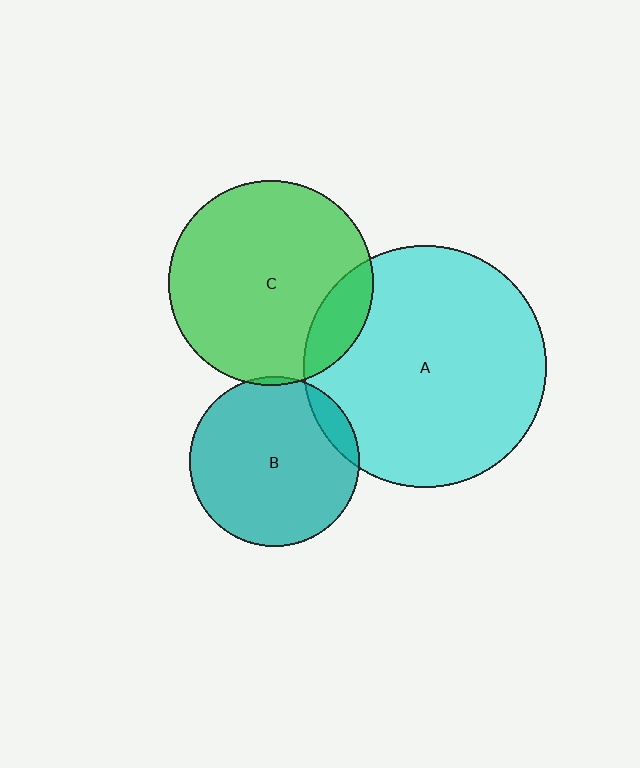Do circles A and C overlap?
Yes.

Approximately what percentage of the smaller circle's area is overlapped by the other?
Approximately 15%.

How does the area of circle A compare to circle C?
Approximately 1.4 times.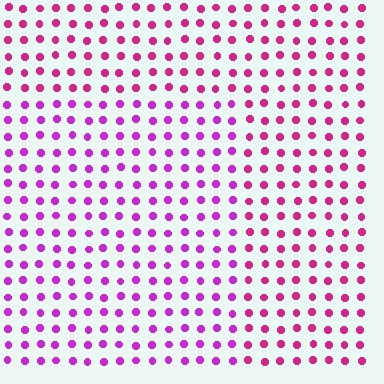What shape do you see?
I see a rectangle.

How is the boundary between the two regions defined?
The boundary is defined purely by a slight shift in hue (about 29 degrees). Spacing, size, and orientation are identical on both sides.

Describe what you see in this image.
The image is filled with small magenta elements in a uniform arrangement. A rectangle-shaped region is visible where the elements are tinted to a slightly different hue, forming a subtle color boundary.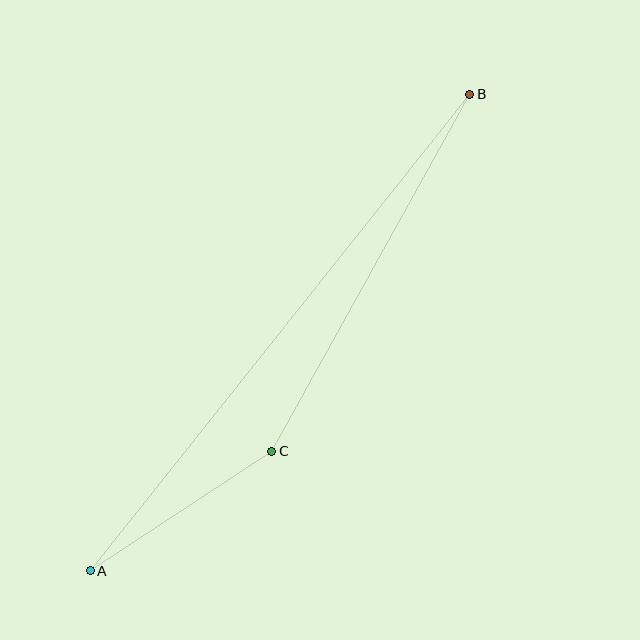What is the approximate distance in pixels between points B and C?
The distance between B and C is approximately 408 pixels.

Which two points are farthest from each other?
Points A and B are farthest from each other.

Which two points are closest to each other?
Points A and C are closest to each other.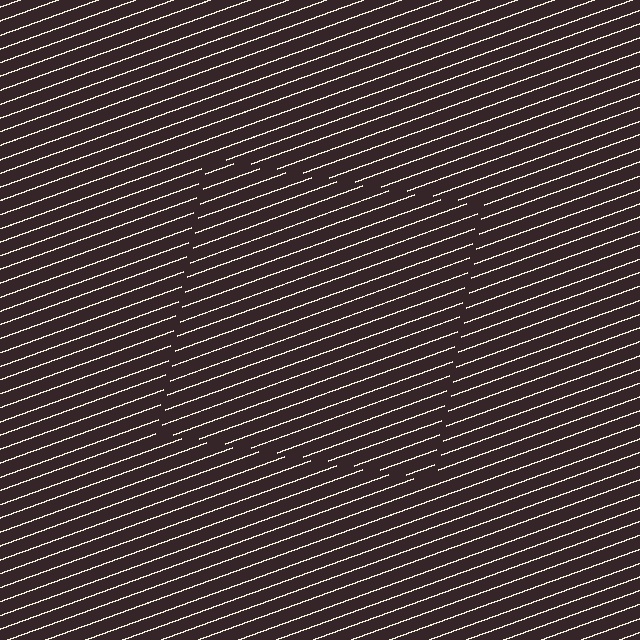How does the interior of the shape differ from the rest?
The interior of the shape contains the same grating, shifted by half a period — the contour is defined by the phase discontinuity where line-ends from the inner and outer gratings abut.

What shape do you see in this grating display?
An illusory square. The interior of the shape contains the same grating, shifted by half a period — the contour is defined by the phase discontinuity where line-ends from the inner and outer gratings abut.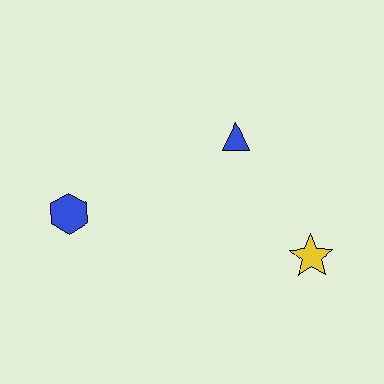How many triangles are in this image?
There is 1 triangle.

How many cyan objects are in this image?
There are no cyan objects.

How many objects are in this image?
There are 3 objects.